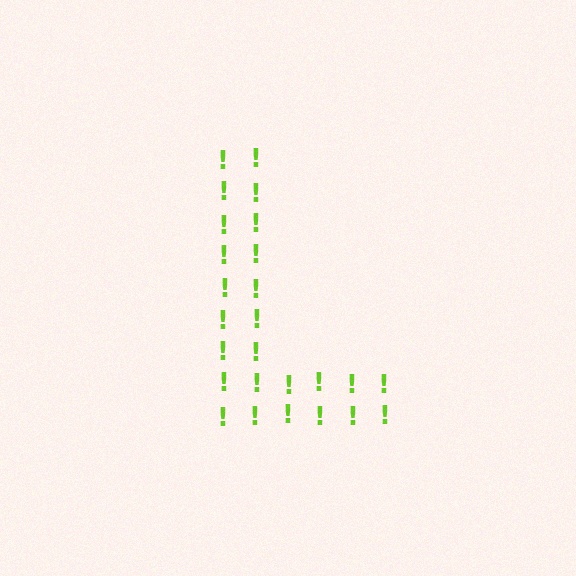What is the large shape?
The large shape is the letter L.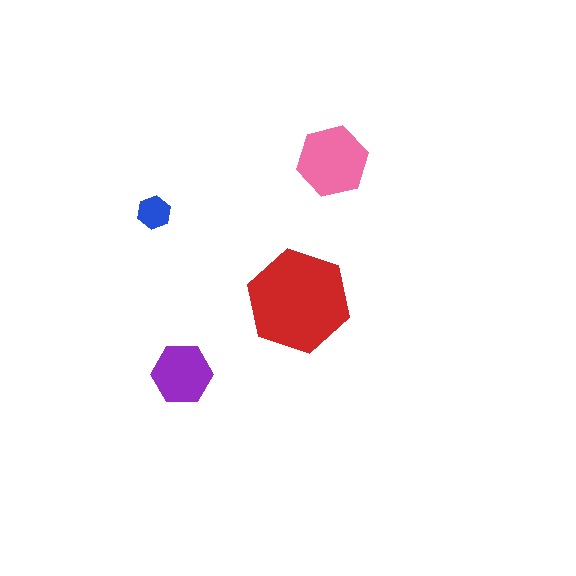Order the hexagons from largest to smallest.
the red one, the pink one, the purple one, the blue one.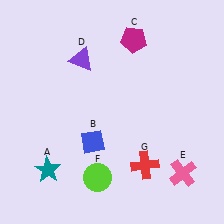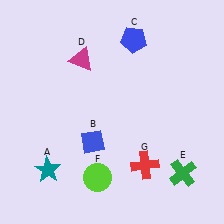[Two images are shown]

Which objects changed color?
C changed from magenta to blue. D changed from purple to magenta. E changed from pink to green.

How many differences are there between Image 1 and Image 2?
There are 3 differences between the two images.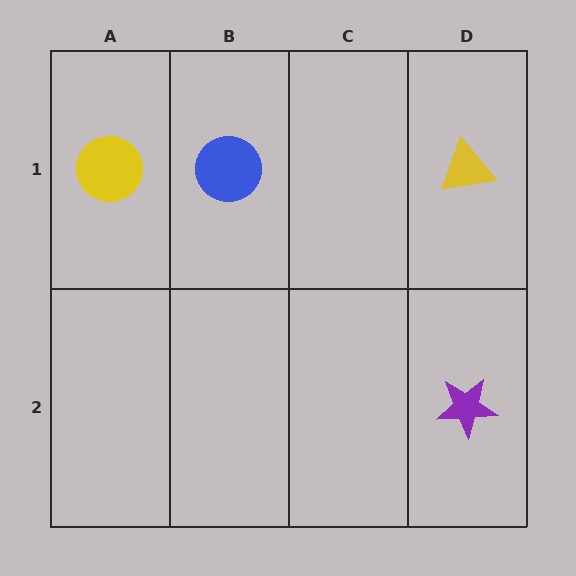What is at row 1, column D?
A yellow triangle.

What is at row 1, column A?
A yellow circle.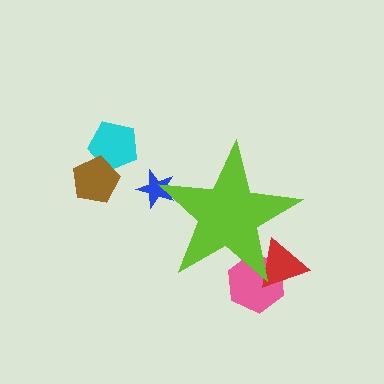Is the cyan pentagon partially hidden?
No, the cyan pentagon is fully visible.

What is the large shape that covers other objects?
A lime star.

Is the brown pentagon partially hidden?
No, the brown pentagon is fully visible.